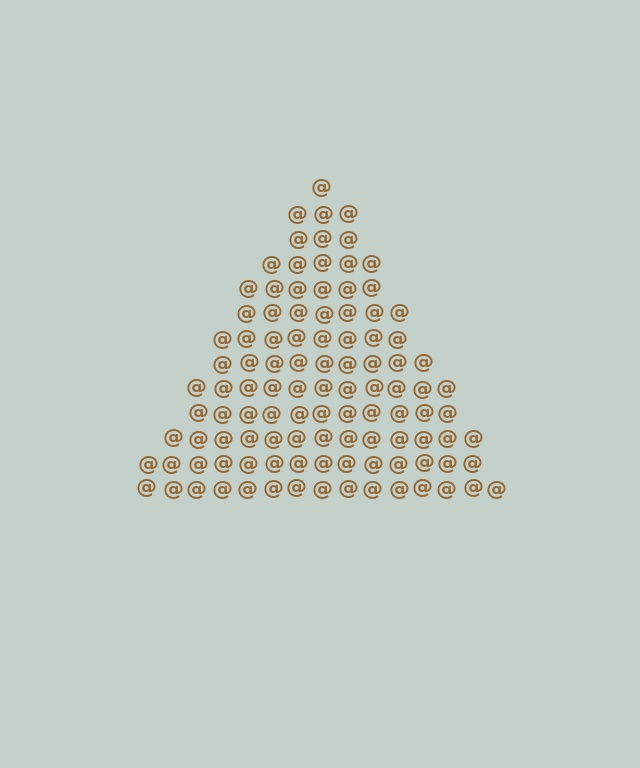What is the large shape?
The large shape is a triangle.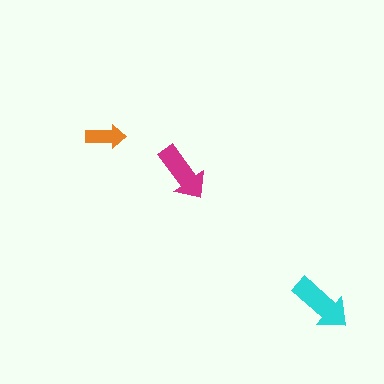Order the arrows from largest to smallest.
the cyan one, the magenta one, the orange one.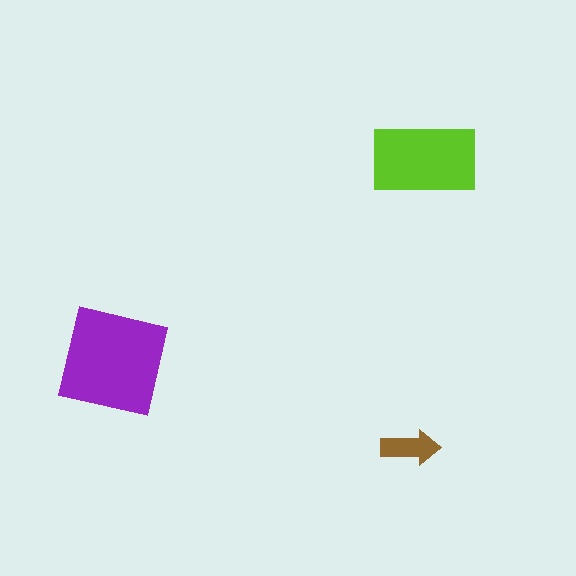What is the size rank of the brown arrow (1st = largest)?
3rd.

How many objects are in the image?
There are 3 objects in the image.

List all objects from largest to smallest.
The purple square, the lime rectangle, the brown arrow.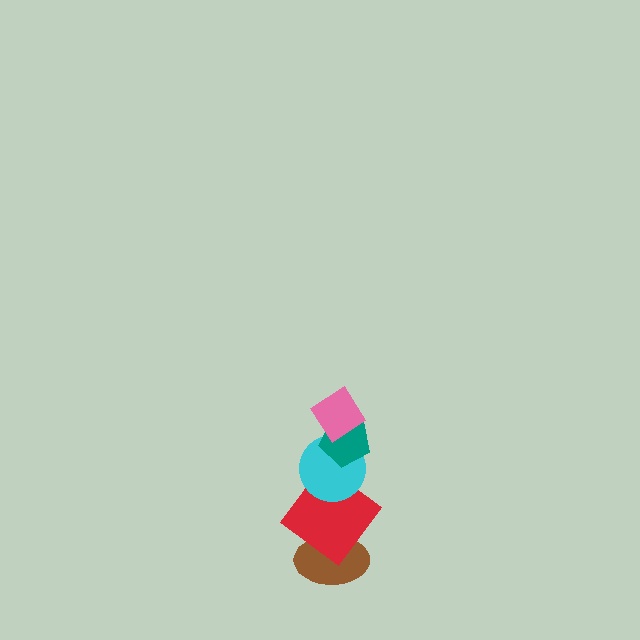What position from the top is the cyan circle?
The cyan circle is 3rd from the top.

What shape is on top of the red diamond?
The cyan circle is on top of the red diamond.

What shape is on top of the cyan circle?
The teal pentagon is on top of the cyan circle.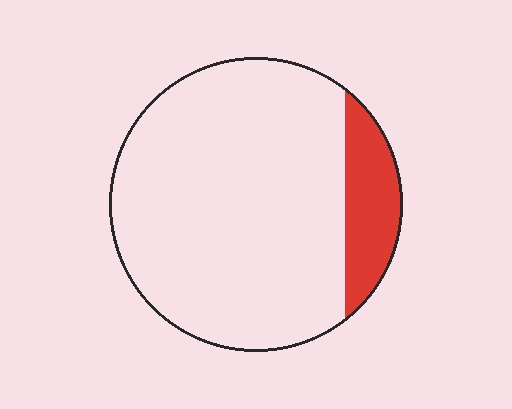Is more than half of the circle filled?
No.